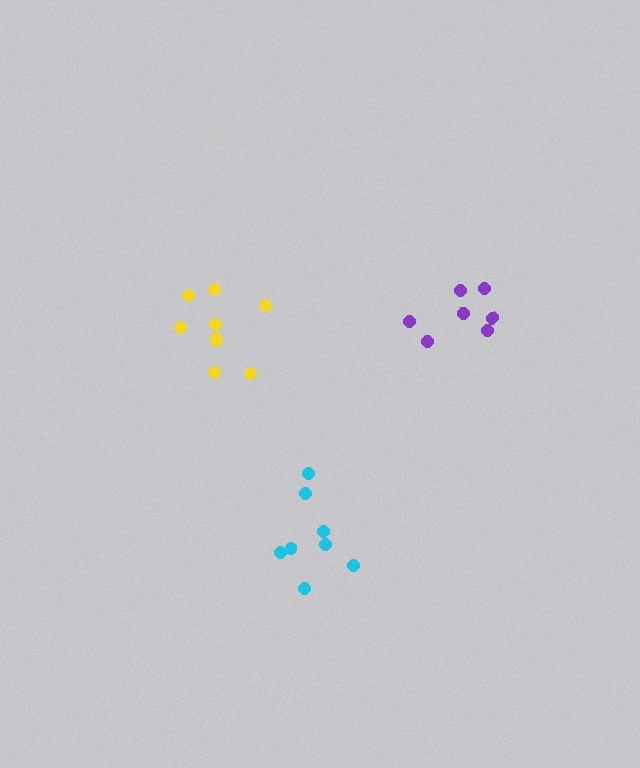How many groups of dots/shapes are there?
There are 3 groups.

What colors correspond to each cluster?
The clusters are colored: yellow, purple, cyan.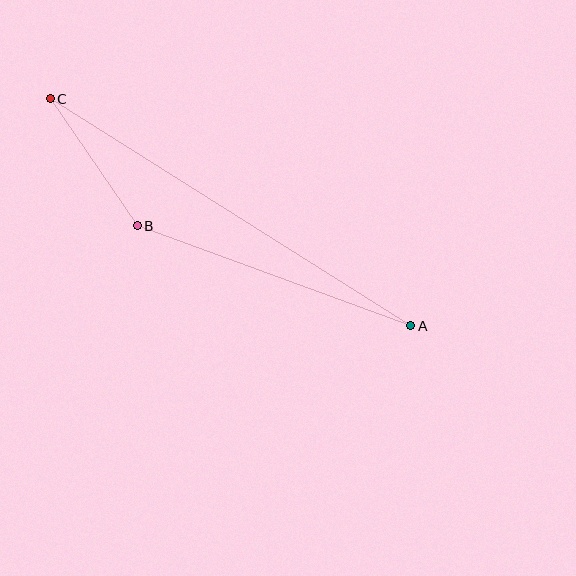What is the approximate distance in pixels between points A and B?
The distance between A and B is approximately 291 pixels.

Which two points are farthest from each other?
Points A and C are farthest from each other.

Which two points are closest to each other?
Points B and C are closest to each other.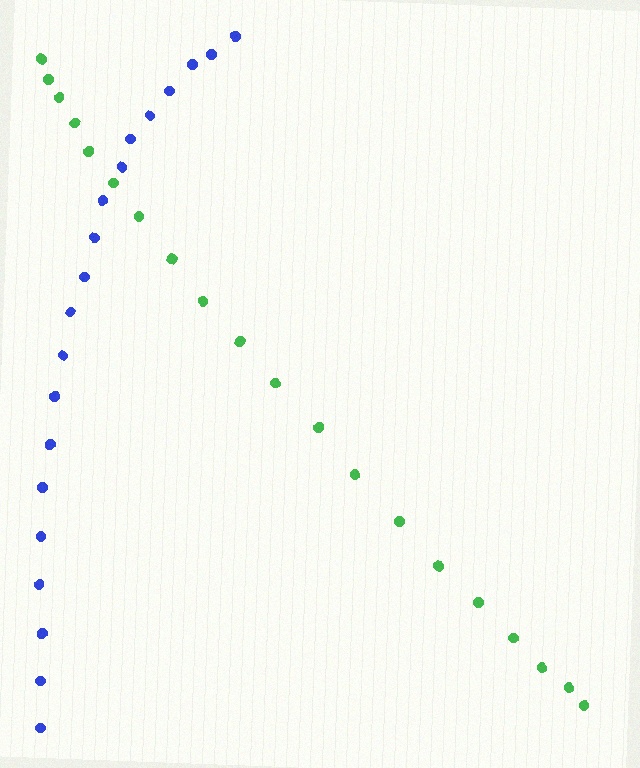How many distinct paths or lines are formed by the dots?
There are 2 distinct paths.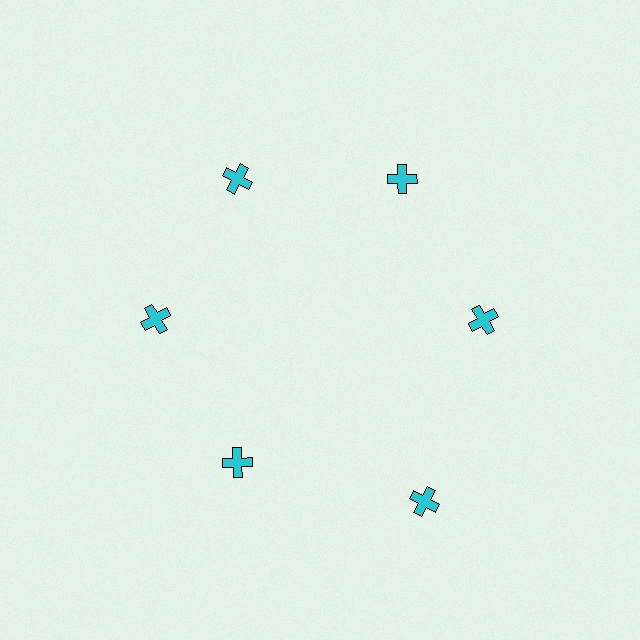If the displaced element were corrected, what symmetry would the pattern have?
It would have 6-fold rotational symmetry — the pattern would map onto itself every 60 degrees.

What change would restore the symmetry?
The symmetry would be restored by moving it inward, back onto the ring so that all 6 crosses sit at equal angles and equal distance from the center.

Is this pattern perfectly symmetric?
No. The 6 cyan crosses are arranged in a ring, but one element near the 5 o'clock position is pushed outward from the center, breaking the 6-fold rotational symmetry.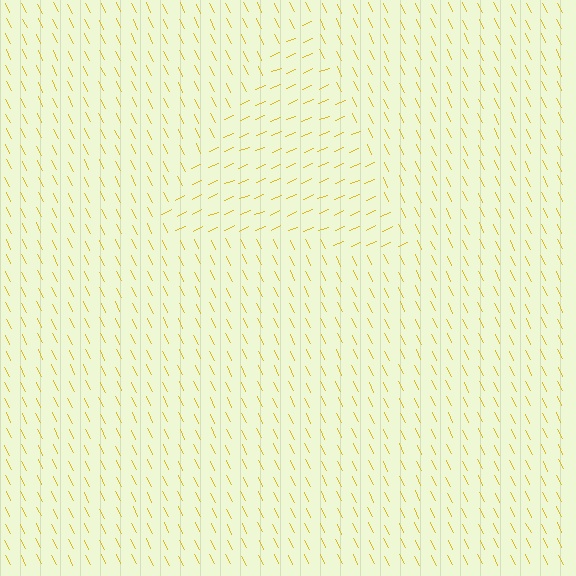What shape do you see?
I see a triangle.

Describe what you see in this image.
The image is filled with small yellow line segments. A triangle region in the image has lines oriented differently from the surrounding lines, creating a visible texture boundary.